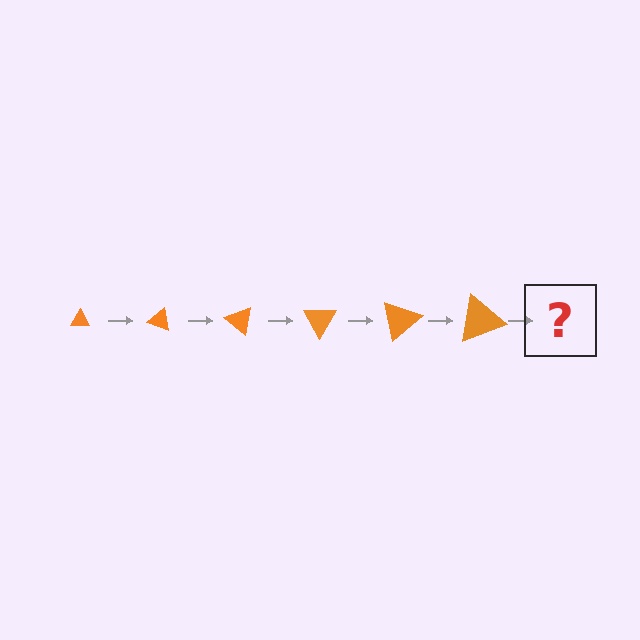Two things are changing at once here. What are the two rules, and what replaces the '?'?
The two rules are that the triangle grows larger each step and it rotates 20 degrees each step. The '?' should be a triangle, larger than the previous one and rotated 120 degrees from the start.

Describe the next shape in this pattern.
It should be a triangle, larger than the previous one and rotated 120 degrees from the start.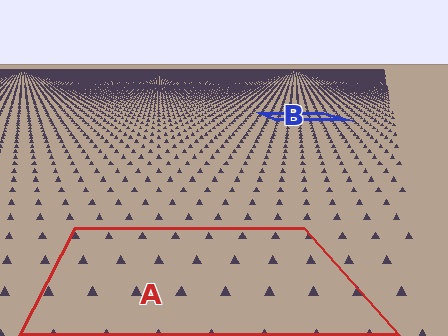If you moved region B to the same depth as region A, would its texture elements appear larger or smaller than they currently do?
They would appear larger. At a closer depth, the same texture elements are projected at a bigger on-screen size.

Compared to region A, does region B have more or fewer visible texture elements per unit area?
Region B has more texture elements per unit area — they are packed more densely because it is farther away.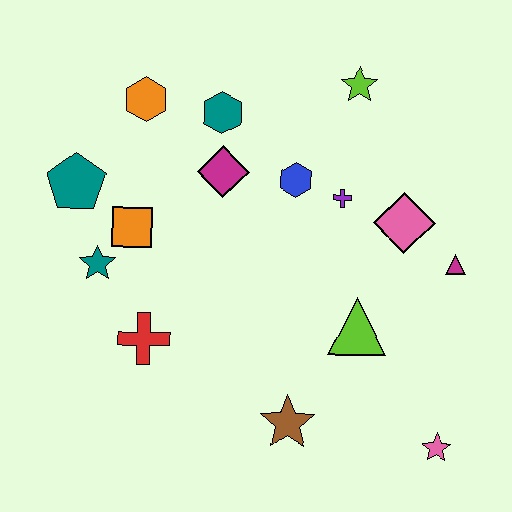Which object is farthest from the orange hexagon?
The pink star is farthest from the orange hexagon.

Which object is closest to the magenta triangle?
The pink diamond is closest to the magenta triangle.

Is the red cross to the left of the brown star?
Yes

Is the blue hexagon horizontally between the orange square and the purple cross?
Yes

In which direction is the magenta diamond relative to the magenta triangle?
The magenta diamond is to the left of the magenta triangle.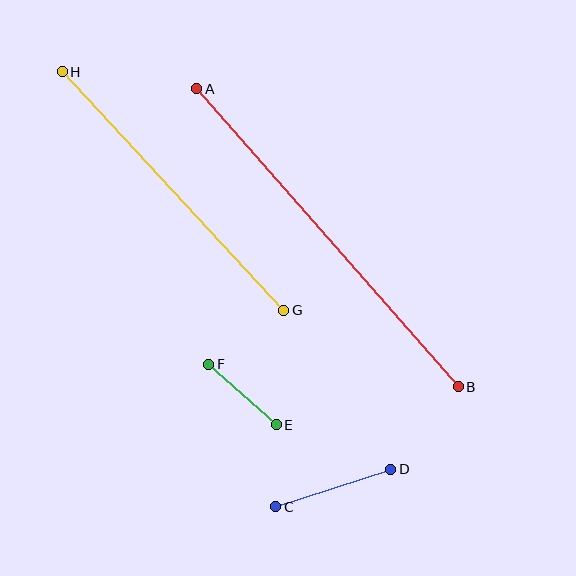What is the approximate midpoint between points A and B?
The midpoint is at approximately (327, 238) pixels.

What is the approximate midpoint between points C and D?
The midpoint is at approximately (333, 488) pixels.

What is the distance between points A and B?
The distance is approximately 396 pixels.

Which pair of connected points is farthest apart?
Points A and B are farthest apart.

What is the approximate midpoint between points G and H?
The midpoint is at approximately (173, 191) pixels.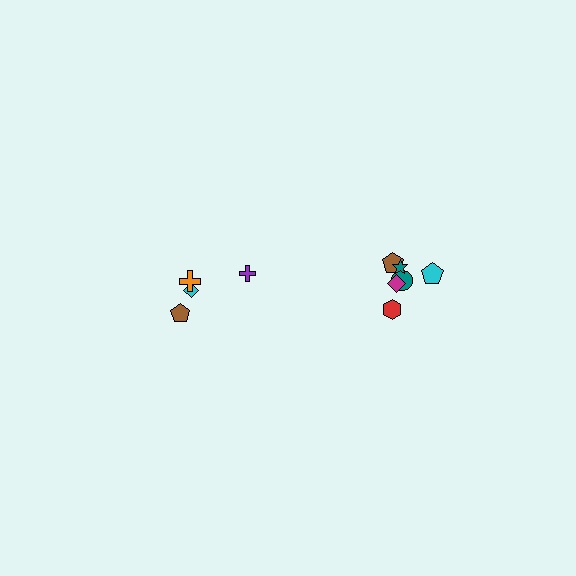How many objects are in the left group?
There are 4 objects.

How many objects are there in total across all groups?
There are 10 objects.